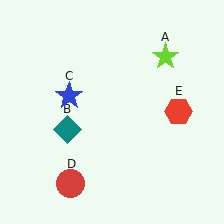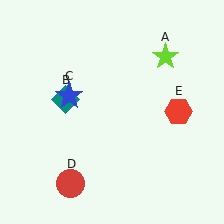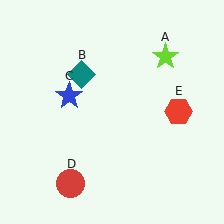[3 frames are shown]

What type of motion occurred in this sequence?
The teal diamond (object B) rotated clockwise around the center of the scene.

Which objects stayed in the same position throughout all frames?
Lime star (object A) and blue star (object C) and red circle (object D) and red hexagon (object E) remained stationary.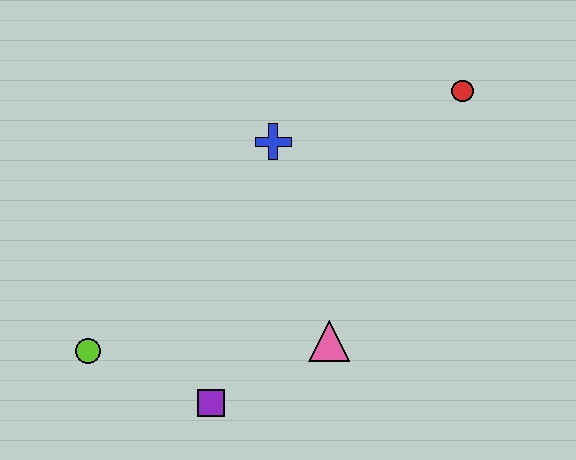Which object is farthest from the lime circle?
The red circle is farthest from the lime circle.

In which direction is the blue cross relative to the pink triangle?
The blue cross is above the pink triangle.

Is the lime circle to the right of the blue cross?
No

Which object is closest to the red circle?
The blue cross is closest to the red circle.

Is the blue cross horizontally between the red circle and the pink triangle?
No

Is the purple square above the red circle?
No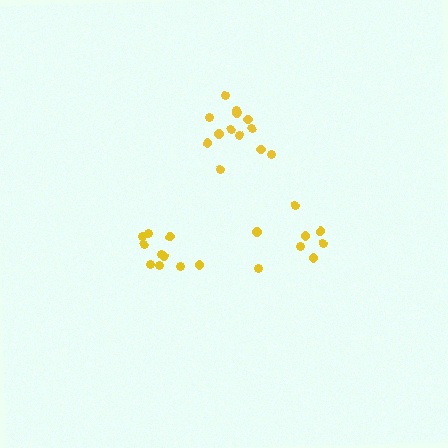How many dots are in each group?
Group 1: 13 dots, Group 2: 8 dots, Group 3: 10 dots (31 total).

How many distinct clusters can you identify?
There are 3 distinct clusters.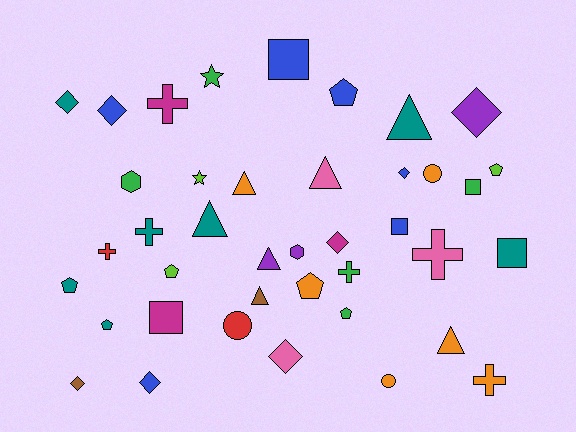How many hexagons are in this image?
There are 2 hexagons.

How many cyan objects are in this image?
There are no cyan objects.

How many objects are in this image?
There are 40 objects.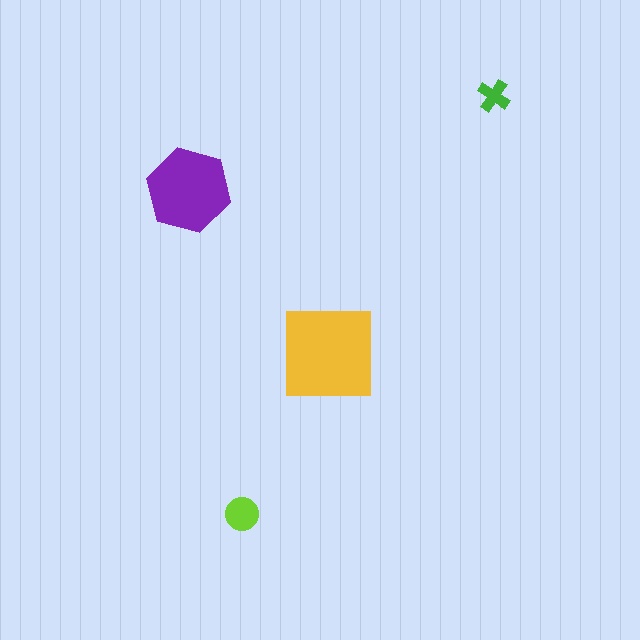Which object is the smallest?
The green cross.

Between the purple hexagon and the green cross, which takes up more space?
The purple hexagon.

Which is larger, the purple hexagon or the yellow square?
The yellow square.